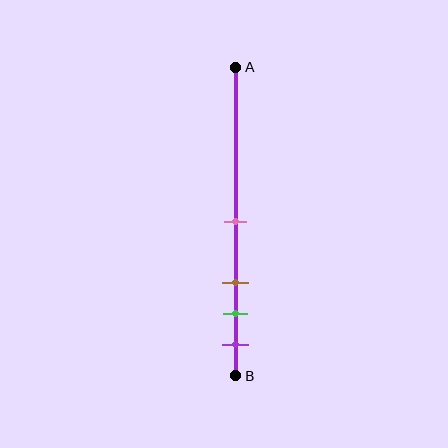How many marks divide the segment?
There are 4 marks dividing the segment.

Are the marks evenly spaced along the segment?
No, the marks are not evenly spaced.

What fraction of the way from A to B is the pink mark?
The pink mark is approximately 50% (0.5) of the way from A to B.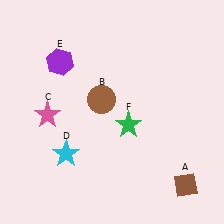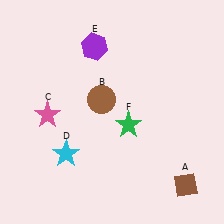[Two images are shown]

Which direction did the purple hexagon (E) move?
The purple hexagon (E) moved right.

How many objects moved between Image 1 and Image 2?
1 object moved between the two images.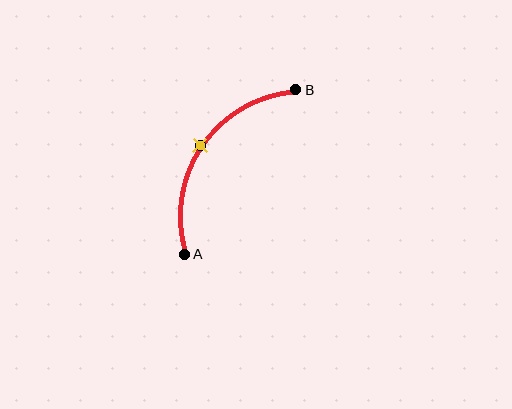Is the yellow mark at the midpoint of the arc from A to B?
Yes. The yellow mark lies on the arc at equal arc-length from both A and B — it is the arc midpoint.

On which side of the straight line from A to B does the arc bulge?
The arc bulges above and to the left of the straight line connecting A and B.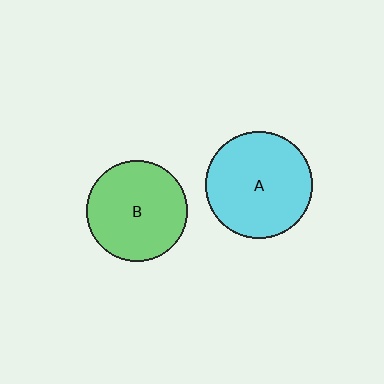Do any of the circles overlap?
No, none of the circles overlap.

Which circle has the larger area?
Circle A (cyan).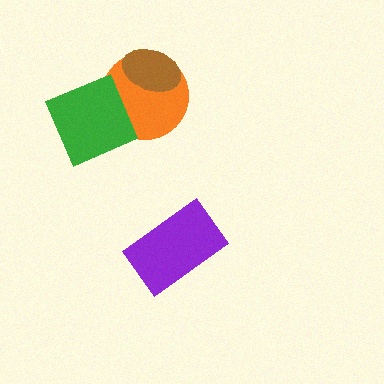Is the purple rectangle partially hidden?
No, no other shape covers it.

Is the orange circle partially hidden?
Yes, it is partially covered by another shape.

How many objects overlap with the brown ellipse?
1 object overlaps with the brown ellipse.